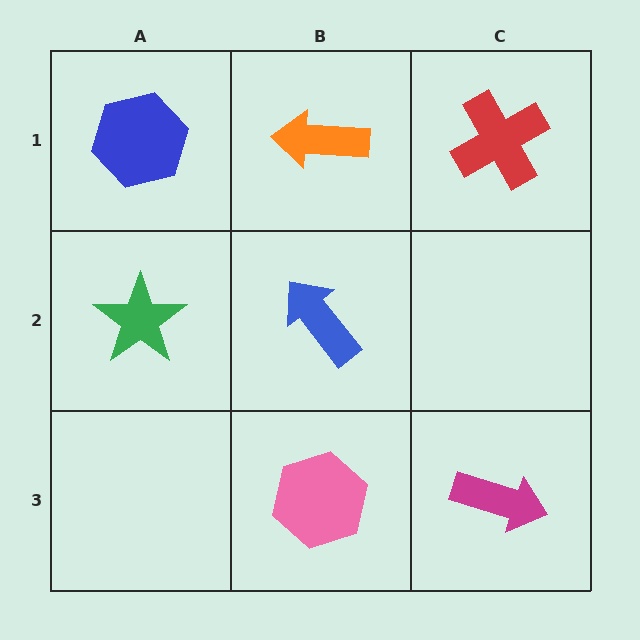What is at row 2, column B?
A blue arrow.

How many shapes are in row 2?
2 shapes.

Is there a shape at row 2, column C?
No, that cell is empty.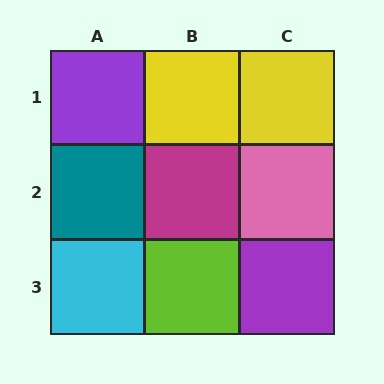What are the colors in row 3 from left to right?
Cyan, lime, purple.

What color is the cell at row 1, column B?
Yellow.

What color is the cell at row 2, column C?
Pink.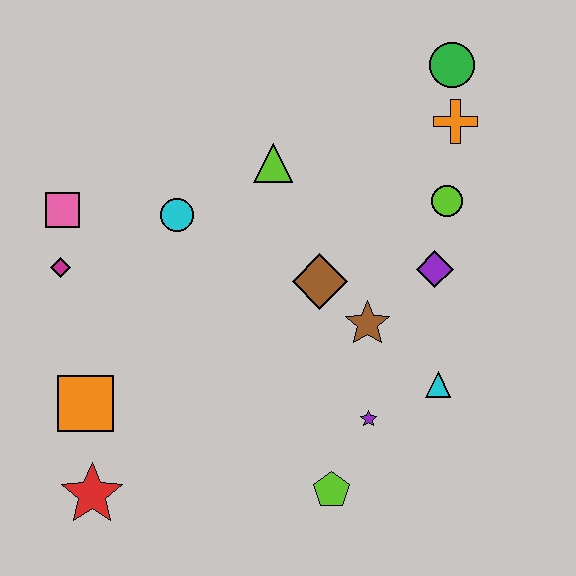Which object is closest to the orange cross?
The green circle is closest to the orange cross.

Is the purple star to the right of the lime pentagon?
Yes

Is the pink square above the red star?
Yes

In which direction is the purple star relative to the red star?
The purple star is to the right of the red star.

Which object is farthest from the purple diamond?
The red star is farthest from the purple diamond.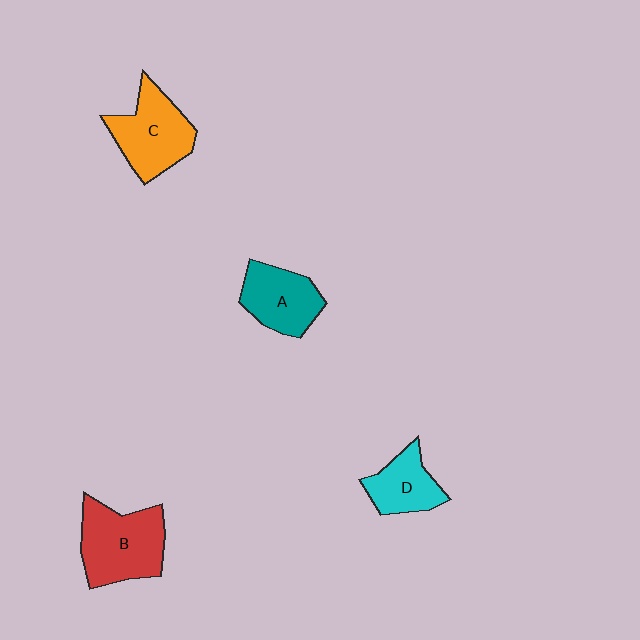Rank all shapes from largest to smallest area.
From largest to smallest: B (red), C (orange), A (teal), D (cyan).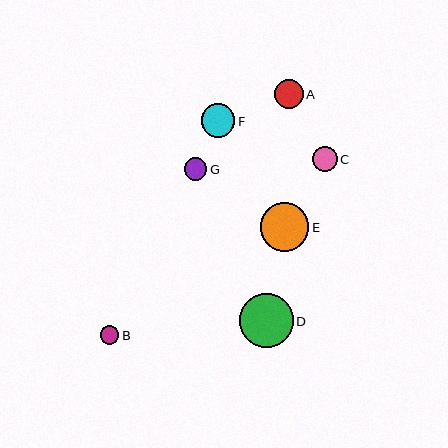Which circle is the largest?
Circle D is the largest with a size of approximately 54 pixels.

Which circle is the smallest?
Circle B is the smallest with a size of approximately 19 pixels.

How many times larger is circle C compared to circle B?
Circle C is approximately 1.3 times the size of circle B.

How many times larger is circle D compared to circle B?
Circle D is approximately 2.9 times the size of circle B.